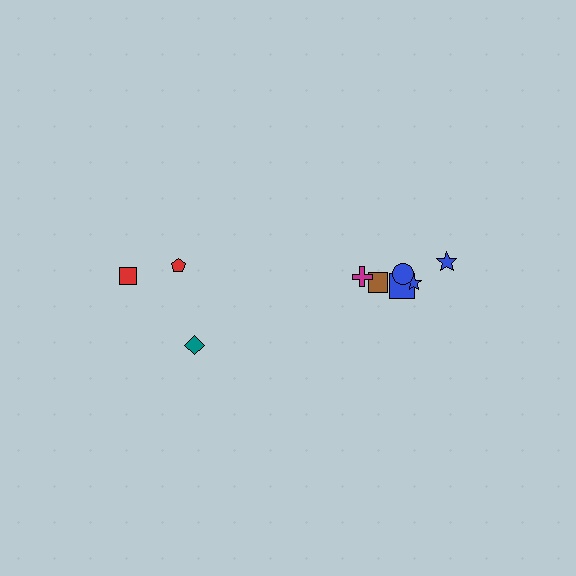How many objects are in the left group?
There are 3 objects.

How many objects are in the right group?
There are 6 objects.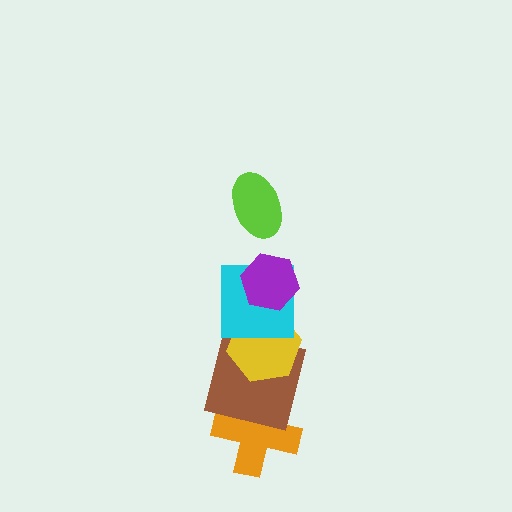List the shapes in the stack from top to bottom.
From top to bottom: the lime ellipse, the purple hexagon, the cyan square, the yellow hexagon, the brown square, the orange cross.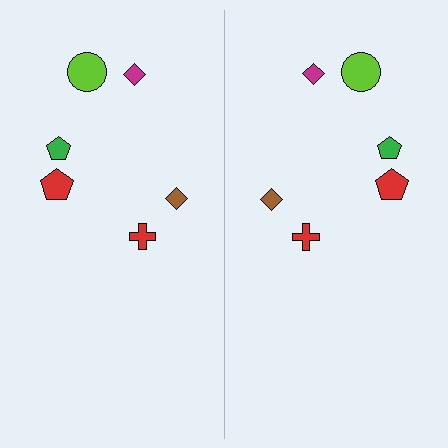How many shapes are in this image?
There are 12 shapes in this image.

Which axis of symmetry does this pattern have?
The pattern has a vertical axis of symmetry running through the center of the image.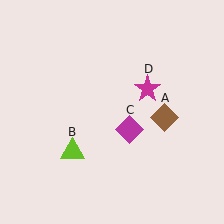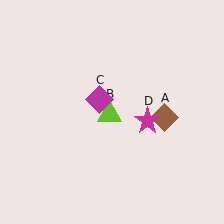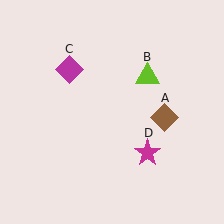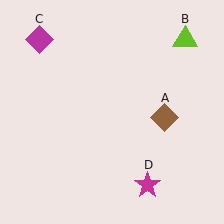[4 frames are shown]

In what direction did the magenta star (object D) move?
The magenta star (object D) moved down.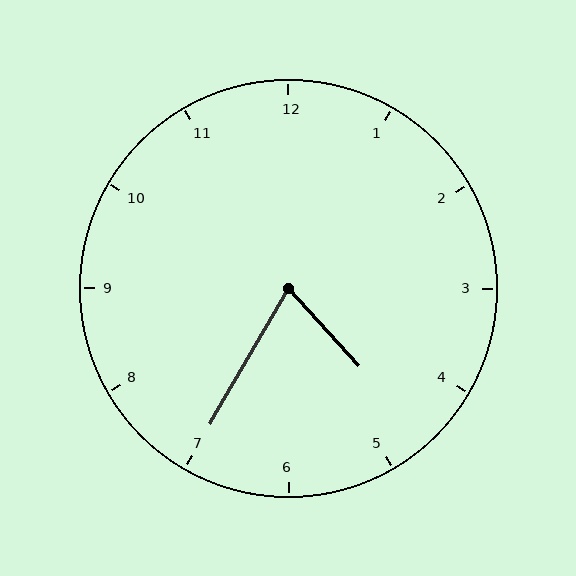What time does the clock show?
4:35.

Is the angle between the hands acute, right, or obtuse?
It is acute.